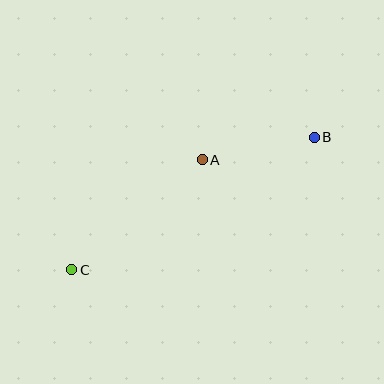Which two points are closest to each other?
Points A and B are closest to each other.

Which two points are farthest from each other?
Points B and C are farthest from each other.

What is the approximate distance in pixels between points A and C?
The distance between A and C is approximately 170 pixels.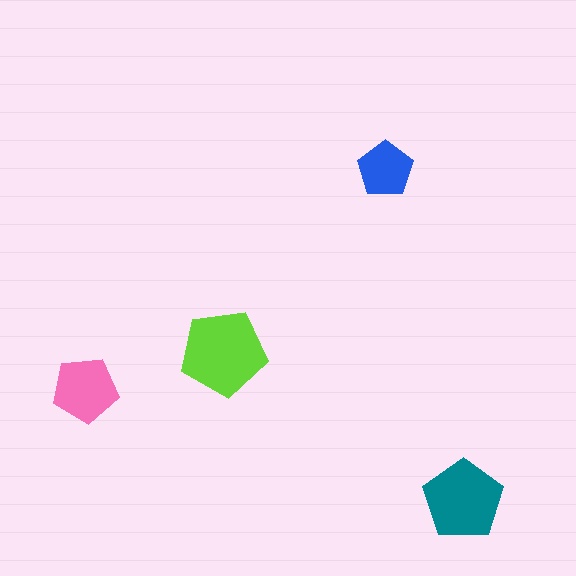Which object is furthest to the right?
The teal pentagon is rightmost.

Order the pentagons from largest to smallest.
the lime one, the teal one, the pink one, the blue one.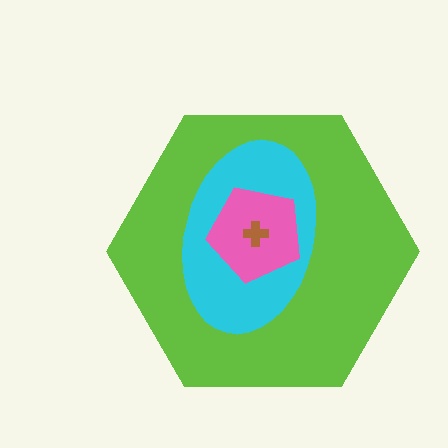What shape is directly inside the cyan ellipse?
The pink pentagon.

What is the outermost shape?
The lime hexagon.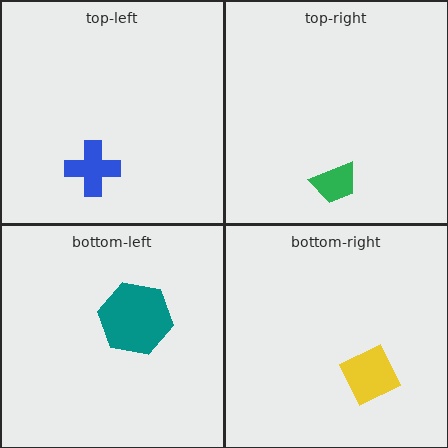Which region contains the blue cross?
The top-left region.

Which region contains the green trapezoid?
The top-right region.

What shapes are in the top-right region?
The green trapezoid.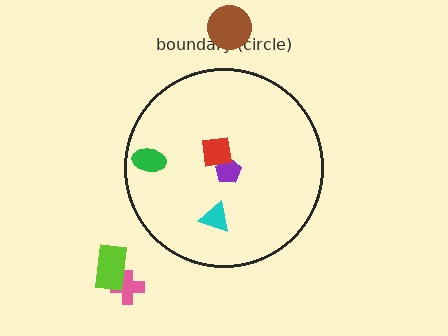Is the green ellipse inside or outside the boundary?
Inside.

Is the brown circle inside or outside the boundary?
Outside.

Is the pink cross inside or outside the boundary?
Outside.